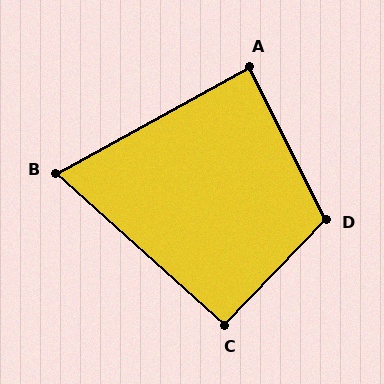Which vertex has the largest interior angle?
D, at approximately 109 degrees.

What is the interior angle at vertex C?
Approximately 92 degrees (approximately right).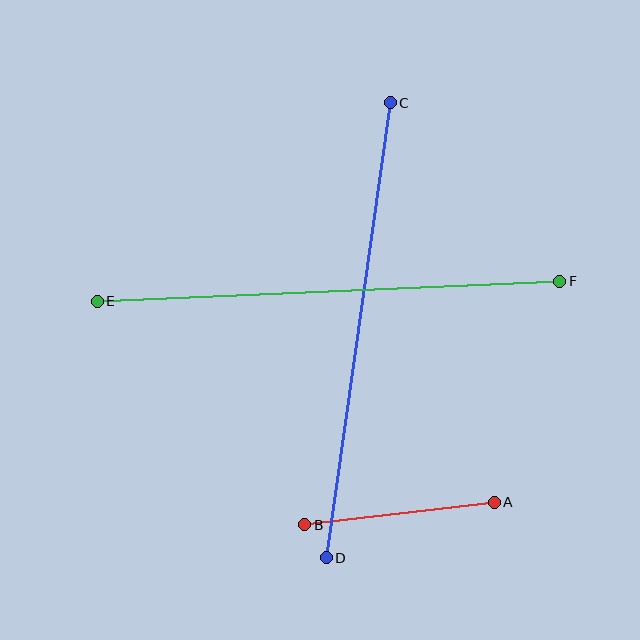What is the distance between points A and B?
The distance is approximately 191 pixels.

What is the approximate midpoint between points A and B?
The midpoint is at approximately (399, 514) pixels.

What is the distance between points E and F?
The distance is approximately 463 pixels.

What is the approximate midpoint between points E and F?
The midpoint is at approximately (329, 291) pixels.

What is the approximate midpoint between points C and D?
The midpoint is at approximately (358, 330) pixels.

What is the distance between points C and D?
The distance is approximately 459 pixels.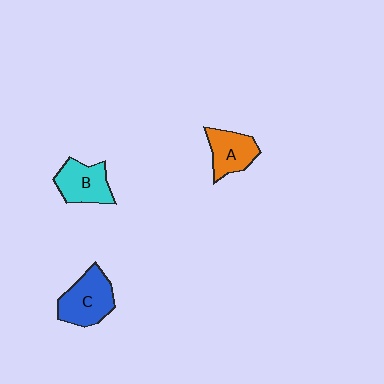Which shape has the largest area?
Shape C (blue).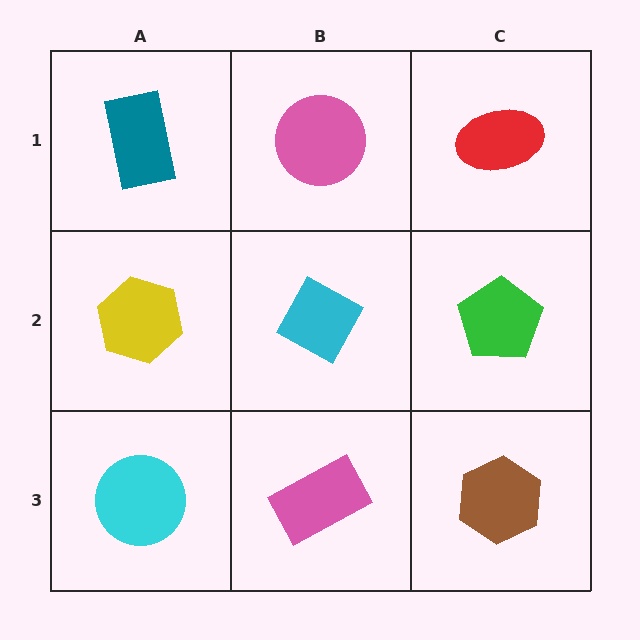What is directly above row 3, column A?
A yellow hexagon.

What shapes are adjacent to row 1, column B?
A cyan diamond (row 2, column B), a teal rectangle (row 1, column A), a red ellipse (row 1, column C).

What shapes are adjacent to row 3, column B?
A cyan diamond (row 2, column B), a cyan circle (row 3, column A), a brown hexagon (row 3, column C).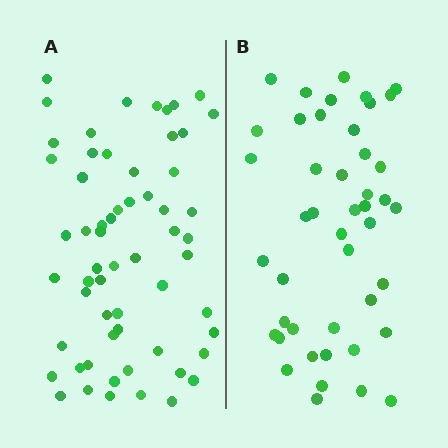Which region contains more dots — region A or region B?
Region A (the left region) has more dots.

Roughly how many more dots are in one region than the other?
Region A has approximately 15 more dots than region B.